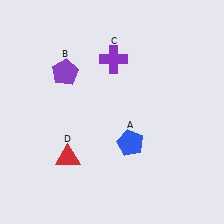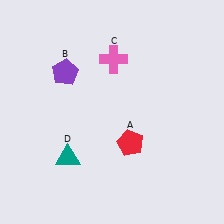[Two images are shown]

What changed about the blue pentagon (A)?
In Image 1, A is blue. In Image 2, it changed to red.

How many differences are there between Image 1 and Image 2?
There are 3 differences between the two images.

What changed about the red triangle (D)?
In Image 1, D is red. In Image 2, it changed to teal.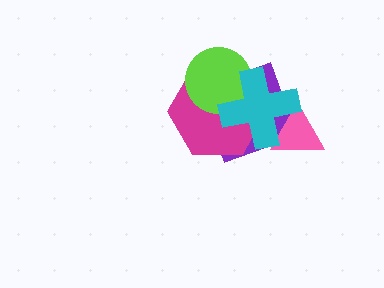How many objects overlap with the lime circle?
3 objects overlap with the lime circle.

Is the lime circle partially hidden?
Yes, it is partially covered by another shape.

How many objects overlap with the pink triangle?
2 objects overlap with the pink triangle.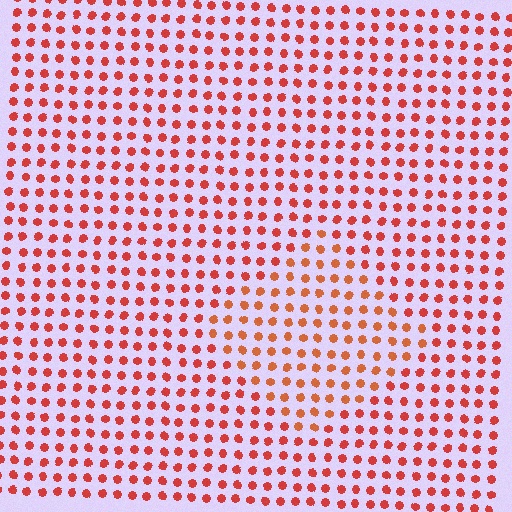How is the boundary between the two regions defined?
The boundary is defined purely by a slight shift in hue (about 17 degrees). Spacing, size, and orientation are identical on both sides.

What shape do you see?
I see a diamond.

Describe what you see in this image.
The image is filled with small red elements in a uniform arrangement. A diamond-shaped region is visible where the elements are tinted to a slightly different hue, forming a subtle color boundary.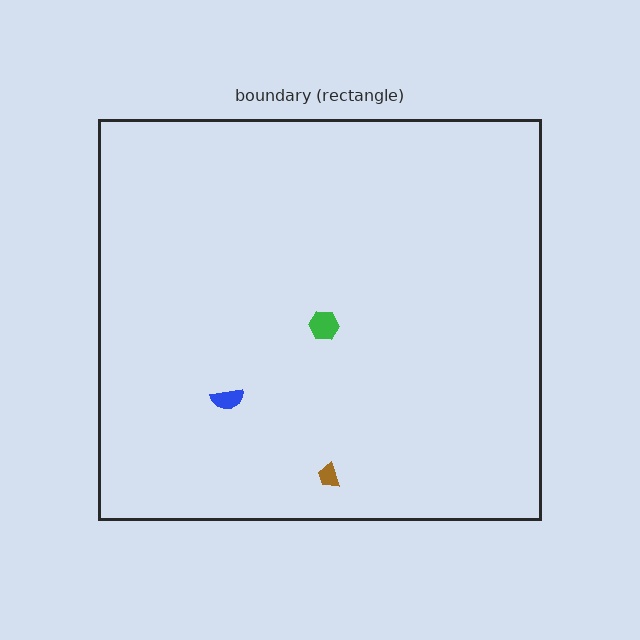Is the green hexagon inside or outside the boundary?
Inside.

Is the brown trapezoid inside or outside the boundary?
Inside.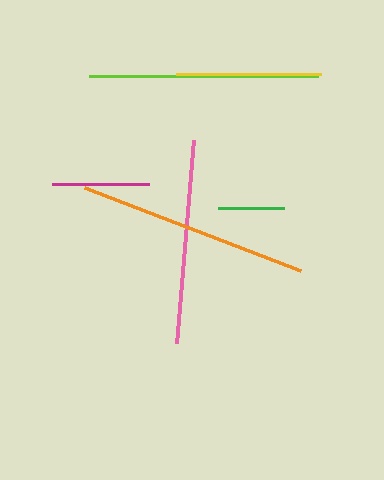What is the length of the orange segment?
The orange segment is approximately 232 pixels long.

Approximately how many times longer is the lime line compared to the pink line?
The lime line is approximately 1.1 times the length of the pink line.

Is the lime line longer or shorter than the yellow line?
The lime line is longer than the yellow line.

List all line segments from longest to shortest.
From longest to shortest: orange, lime, pink, yellow, magenta, green.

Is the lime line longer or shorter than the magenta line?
The lime line is longer than the magenta line.